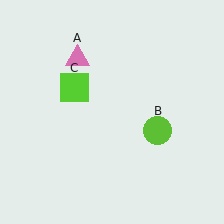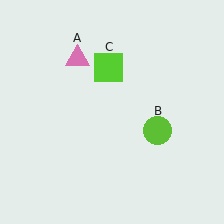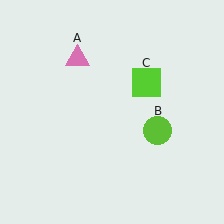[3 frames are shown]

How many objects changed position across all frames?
1 object changed position: lime square (object C).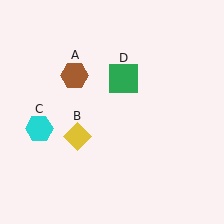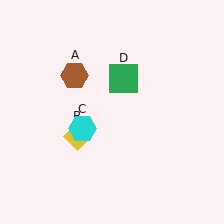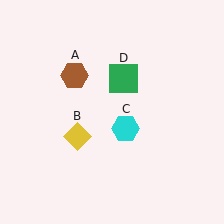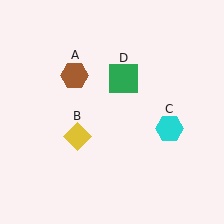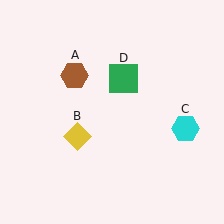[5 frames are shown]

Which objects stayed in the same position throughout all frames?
Brown hexagon (object A) and yellow diamond (object B) and green square (object D) remained stationary.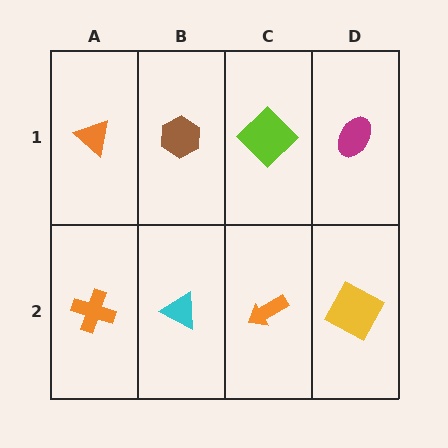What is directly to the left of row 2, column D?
An orange arrow.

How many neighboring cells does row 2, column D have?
2.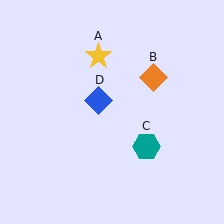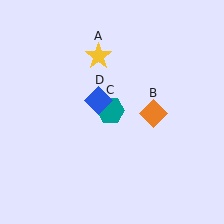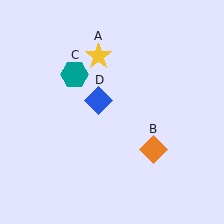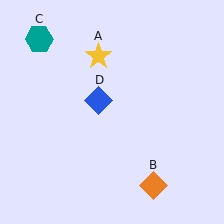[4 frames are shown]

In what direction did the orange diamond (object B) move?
The orange diamond (object B) moved down.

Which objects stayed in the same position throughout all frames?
Yellow star (object A) and blue diamond (object D) remained stationary.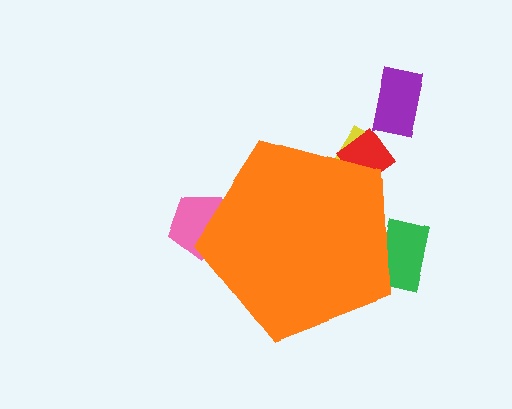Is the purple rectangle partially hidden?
No, the purple rectangle is fully visible.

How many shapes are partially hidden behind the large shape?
4 shapes are partially hidden.